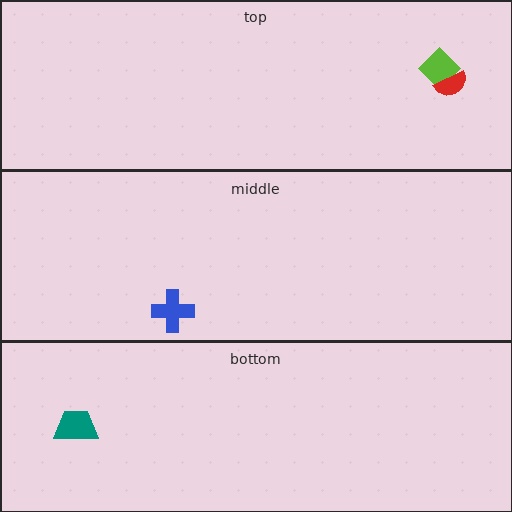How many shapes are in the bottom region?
1.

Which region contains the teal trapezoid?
The bottom region.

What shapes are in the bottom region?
The teal trapezoid.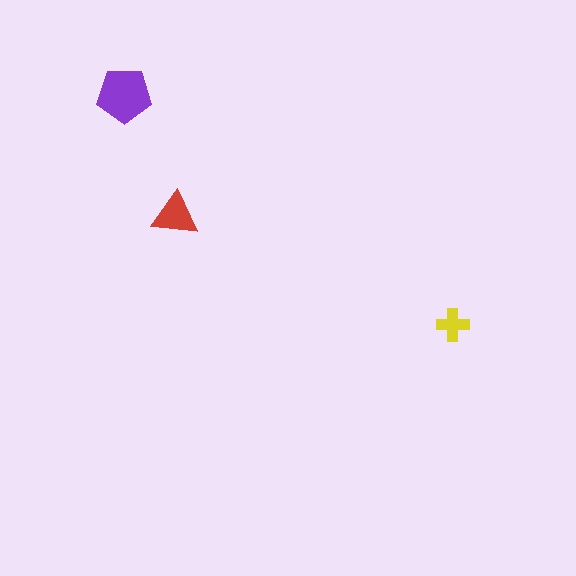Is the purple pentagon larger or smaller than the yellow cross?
Larger.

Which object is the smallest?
The yellow cross.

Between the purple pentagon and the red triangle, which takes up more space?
The purple pentagon.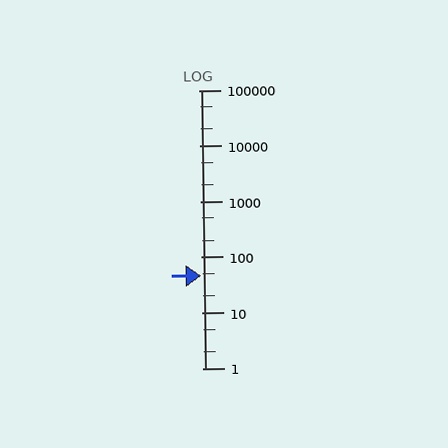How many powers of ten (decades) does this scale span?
The scale spans 5 decades, from 1 to 100000.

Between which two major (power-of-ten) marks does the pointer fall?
The pointer is between 10 and 100.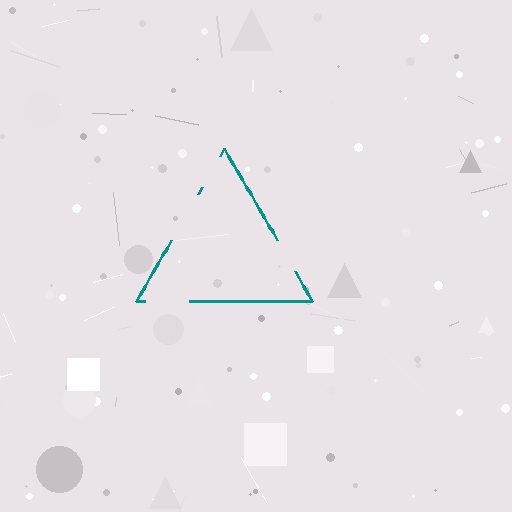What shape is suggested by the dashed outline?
The dashed outline suggests a triangle.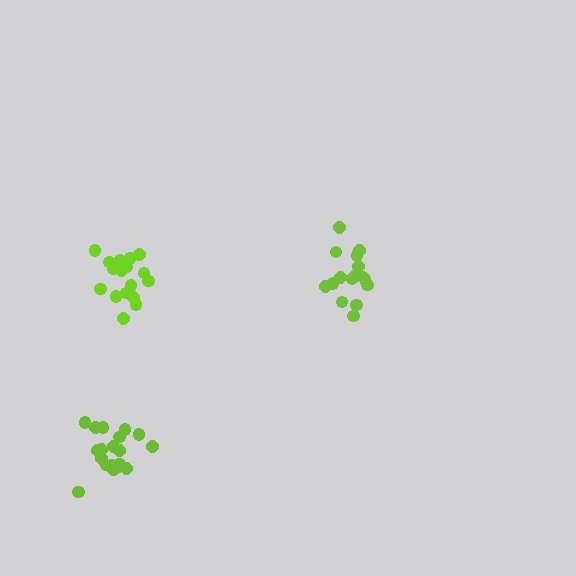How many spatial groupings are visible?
There are 3 spatial groupings.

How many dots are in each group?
Group 1: 17 dots, Group 2: 16 dots, Group 3: 19 dots (52 total).